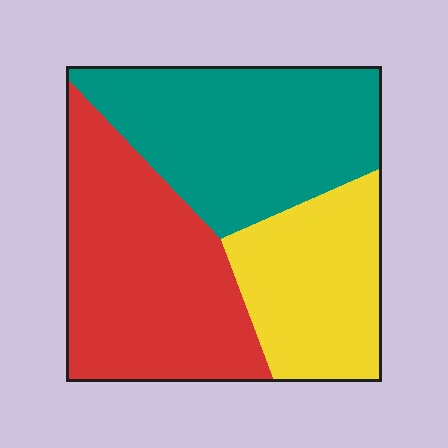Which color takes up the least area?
Yellow, at roughly 25%.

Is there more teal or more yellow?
Teal.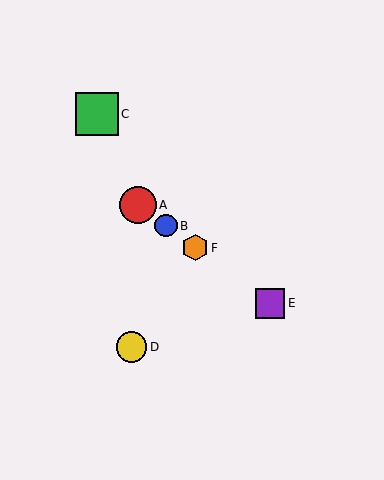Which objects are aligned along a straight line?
Objects A, B, E, F are aligned along a straight line.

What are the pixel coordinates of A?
Object A is at (138, 205).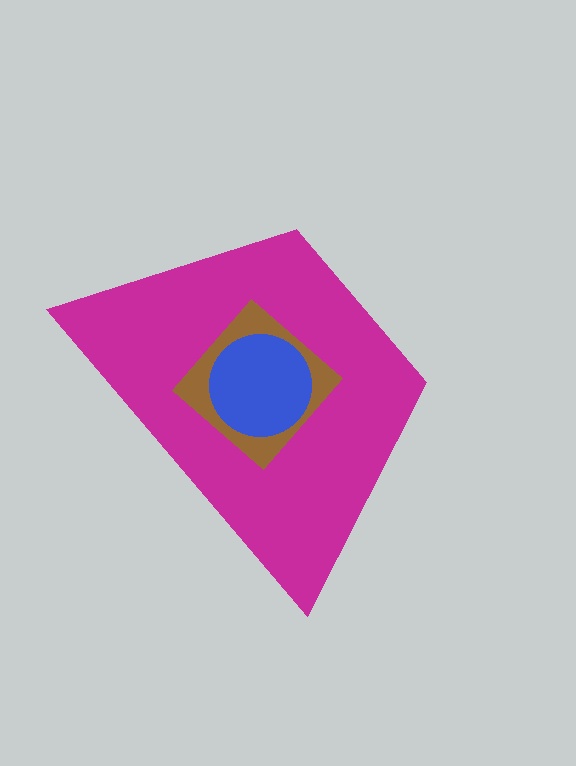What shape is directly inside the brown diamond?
The blue circle.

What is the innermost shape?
The blue circle.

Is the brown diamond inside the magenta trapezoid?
Yes.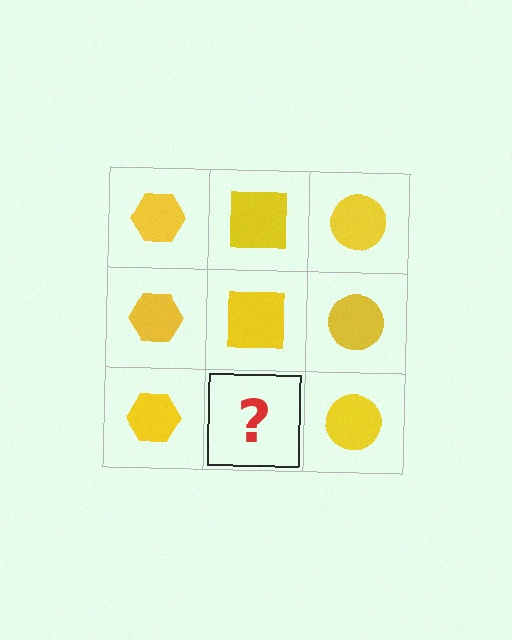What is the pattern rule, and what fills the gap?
The rule is that each column has a consistent shape. The gap should be filled with a yellow square.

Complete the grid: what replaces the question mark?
The question mark should be replaced with a yellow square.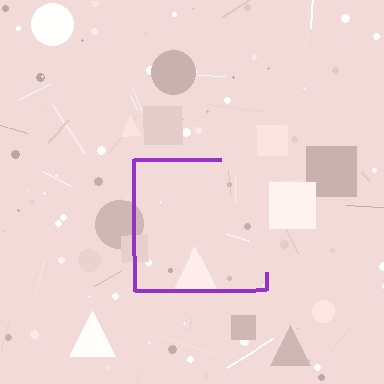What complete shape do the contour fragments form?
The contour fragments form a square.